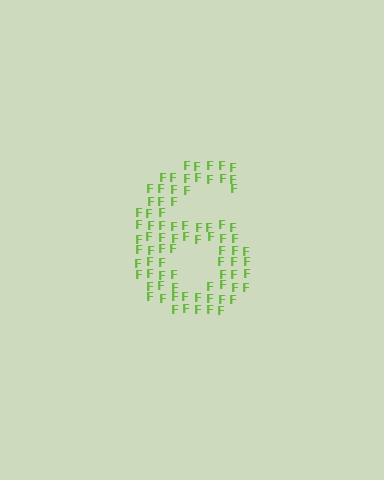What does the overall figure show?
The overall figure shows the digit 6.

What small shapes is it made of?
It is made of small letter F's.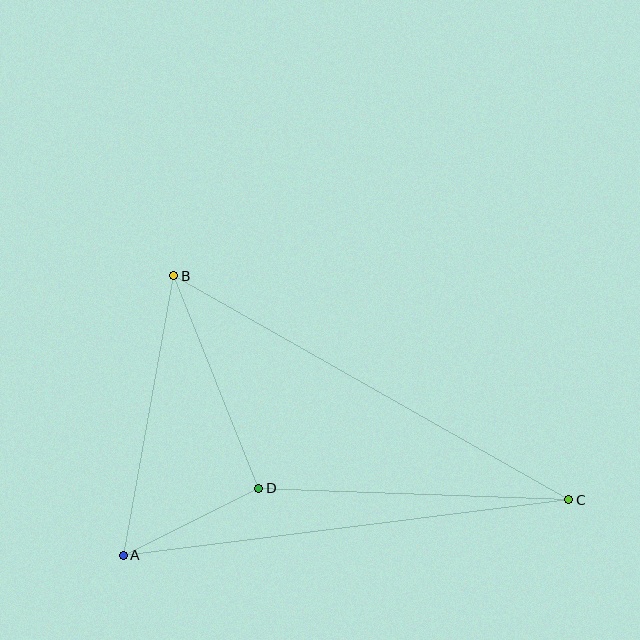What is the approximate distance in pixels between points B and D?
The distance between B and D is approximately 229 pixels.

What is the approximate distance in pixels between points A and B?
The distance between A and B is approximately 284 pixels.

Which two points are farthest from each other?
Points B and C are farthest from each other.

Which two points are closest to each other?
Points A and D are closest to each other.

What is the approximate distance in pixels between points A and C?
The distance between A and C is approximately 449 pixels.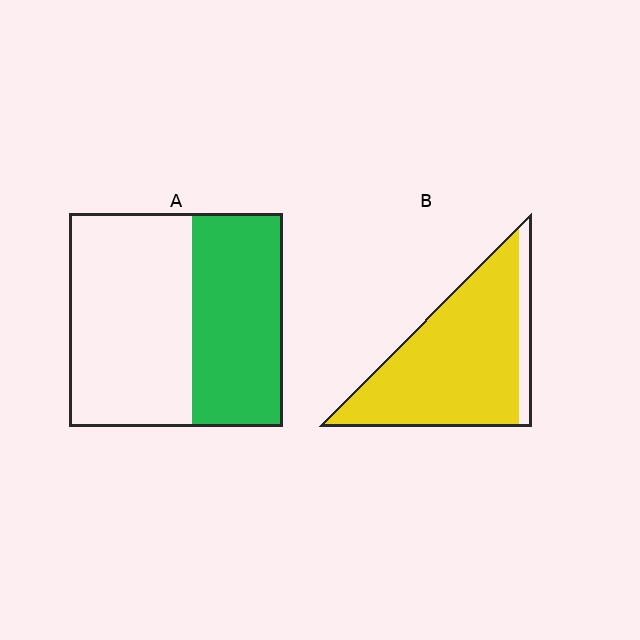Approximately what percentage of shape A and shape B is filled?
A is approximately 45% and B is approximately 90%.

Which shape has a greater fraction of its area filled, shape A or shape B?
Shape B.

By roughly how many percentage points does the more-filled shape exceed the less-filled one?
By roughly 45 percentage points (B over A).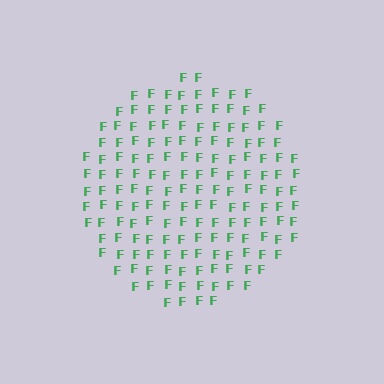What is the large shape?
The large shape is a circle.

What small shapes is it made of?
It is made of small letter F's.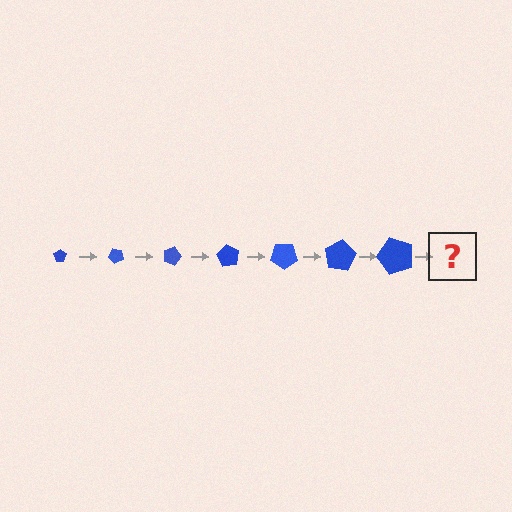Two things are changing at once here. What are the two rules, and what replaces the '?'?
The two rules are that the pentagon grows larger each step and it rotates 45 degrees each step. The '?' should be a pentagon, larger than the previous one and rotated 315 degrees from the start.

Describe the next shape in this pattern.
It should be a pentagon, larger than the previous one and rotated 315 degrees from the start.